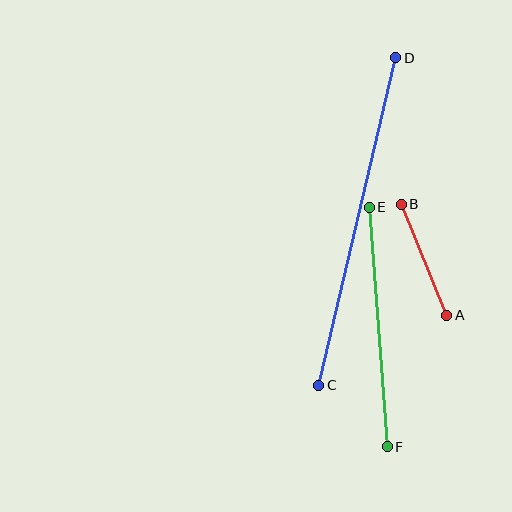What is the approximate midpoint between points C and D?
The midpoint is at approximately (357, 222) pixels.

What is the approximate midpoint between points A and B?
The midpoint is at approximately (424, 260) pixels.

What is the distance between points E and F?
The distance is approximately 240 pixels.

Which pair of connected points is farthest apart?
Points C and D are farthest apart.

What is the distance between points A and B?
The distance is approximately 120 pixels.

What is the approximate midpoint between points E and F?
The midpoint is at approximately (378, 327) pixels.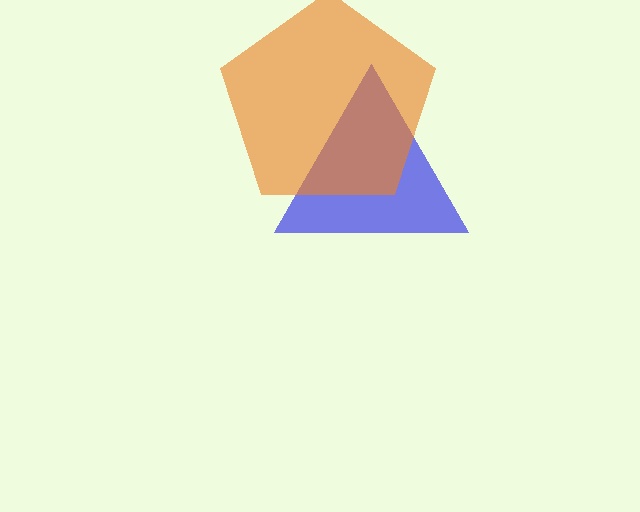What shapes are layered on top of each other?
The layered shapes are: a blue triangle, an orange pentagon.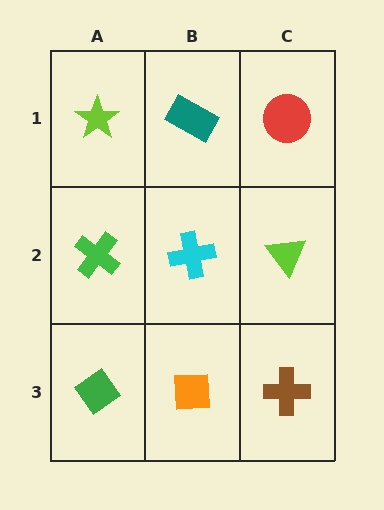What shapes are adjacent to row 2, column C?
A red circle (row 1, column C), a brown cross (row 3, column C), a cyan cross (row 2, column B).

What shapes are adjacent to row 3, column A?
A green cross (row 2, column A), an orange square (row 3, column B).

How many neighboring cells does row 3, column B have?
3.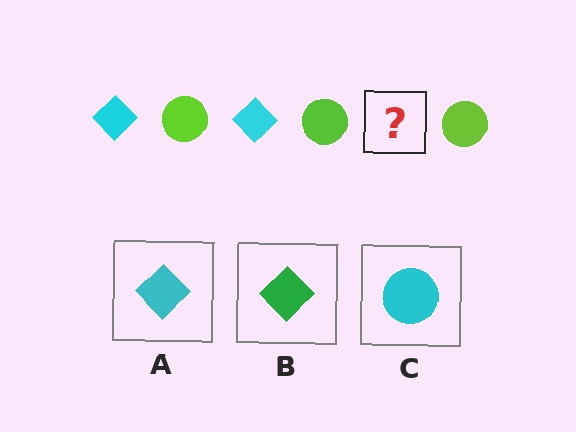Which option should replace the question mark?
Option A.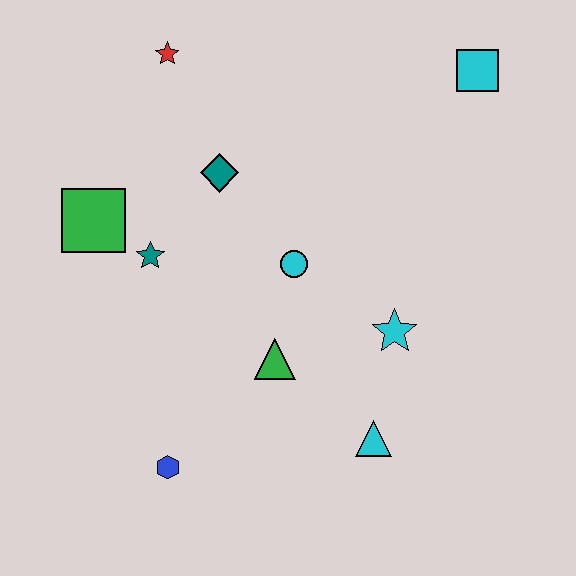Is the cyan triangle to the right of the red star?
Yes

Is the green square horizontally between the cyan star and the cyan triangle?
No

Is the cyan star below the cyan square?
Yes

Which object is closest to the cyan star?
The cyan triangle is closest to the cyan star.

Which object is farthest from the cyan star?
The red star is farthest from the cyan star.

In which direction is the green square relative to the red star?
The green square is below the red star.